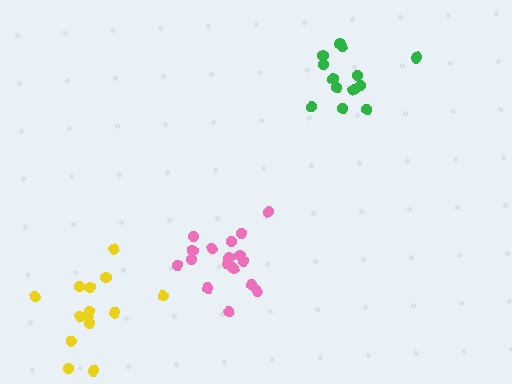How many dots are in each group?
Group 1: 13 dots, Group 2: 18 dots, Group 3: 14 dots (45 total).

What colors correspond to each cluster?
The clusters are colored: green, pink, yellow.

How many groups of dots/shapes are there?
There are 3 groups.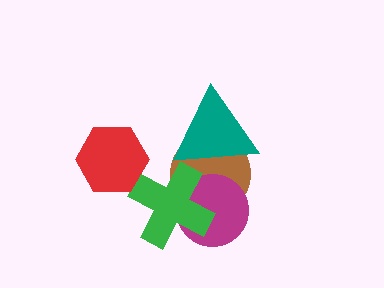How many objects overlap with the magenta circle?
2 objects overlap with the magenta circle.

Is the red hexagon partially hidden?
No, no other shape covers it.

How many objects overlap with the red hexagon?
0 objects overlap with the red hexagon.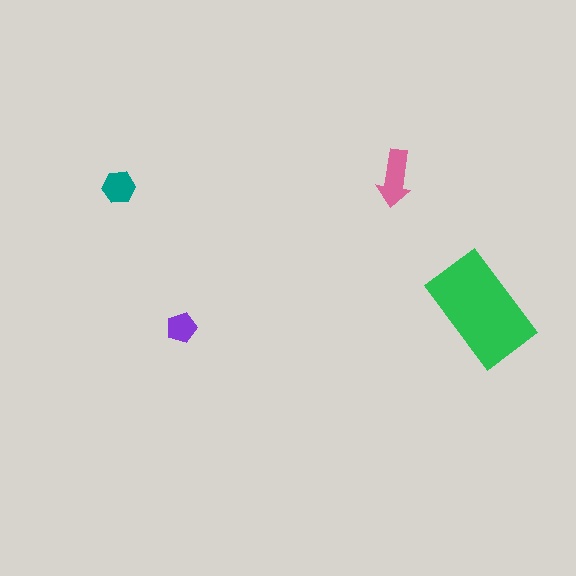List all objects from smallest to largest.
The purple pentagon, the teal hexagon, the pink arrow, the green rectangle.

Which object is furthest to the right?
The green rectangle is rightmost.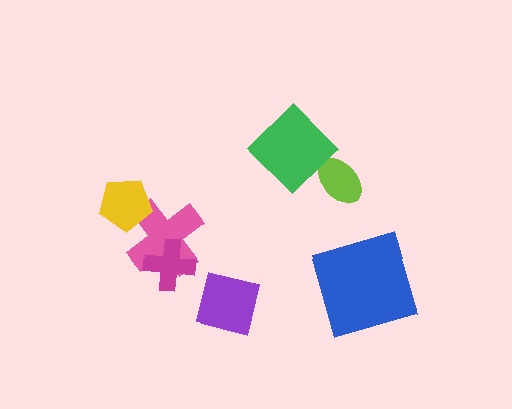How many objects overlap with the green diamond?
1 object overlaps with the green diamond.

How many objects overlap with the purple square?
0 objects overlap with the purple square.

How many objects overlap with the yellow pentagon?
1 object overlaps with the yellow pentagon.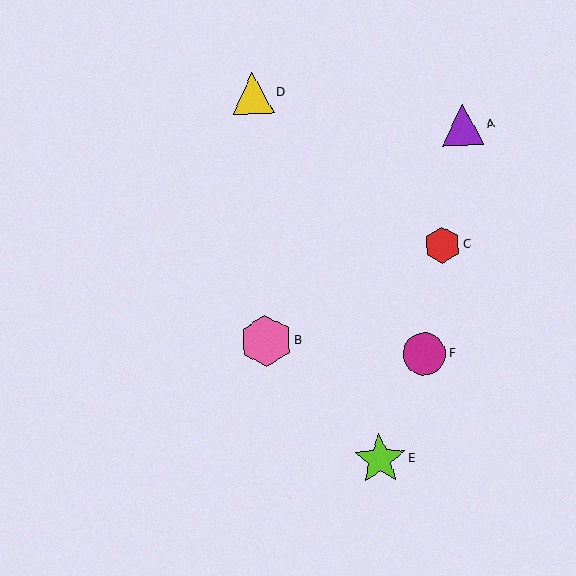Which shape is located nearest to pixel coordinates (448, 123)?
The purple triangle (labeled A) at (463, 125) is nearest to that location.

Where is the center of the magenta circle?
The center of the magenta circle is at (425, 354).